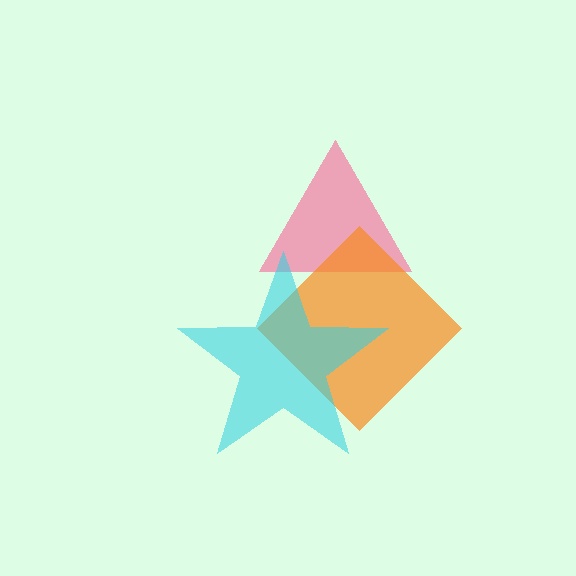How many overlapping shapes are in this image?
There are 3 overlapping shapes in the image.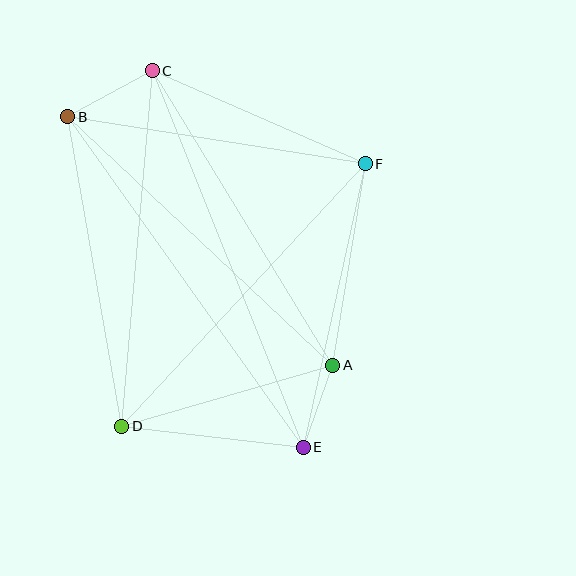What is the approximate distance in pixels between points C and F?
The distance between C and F is approximately 232 pixels.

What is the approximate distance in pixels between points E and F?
The distance between E and F is approximately 290 pixels.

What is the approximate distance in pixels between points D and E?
The distance between D and E is approximately 183 pixels.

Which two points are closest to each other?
Points A and E are closest to each other.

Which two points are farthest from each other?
Points C and E are farthest from each other.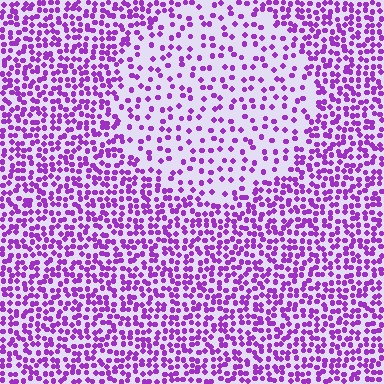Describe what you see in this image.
The image contains small purple elements arranged at two different densities. A circle-shaped region is visible where the elements are less densely packed than the surrounding area.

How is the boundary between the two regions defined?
The boundary is defined by a change in element density (approximately 2.2x ratio). All elements are the same color, size, and shape.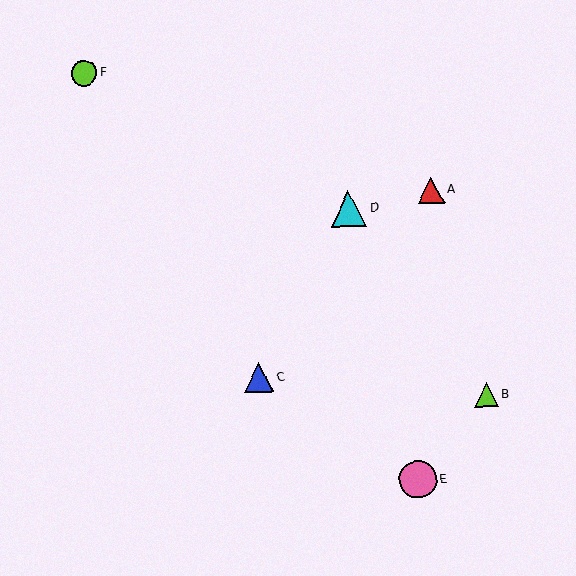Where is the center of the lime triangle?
The center of the lime triangle is at (486, 395).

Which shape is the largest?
The pink circle (labeled E) is the largest.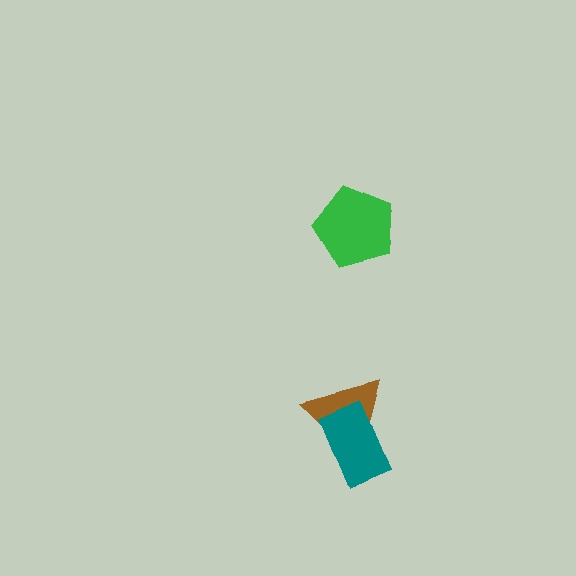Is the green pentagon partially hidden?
No, no other shape covers it.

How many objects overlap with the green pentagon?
0 objects overlap with the green pentagon.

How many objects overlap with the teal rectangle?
1 object overlaps with the teal rectangle.